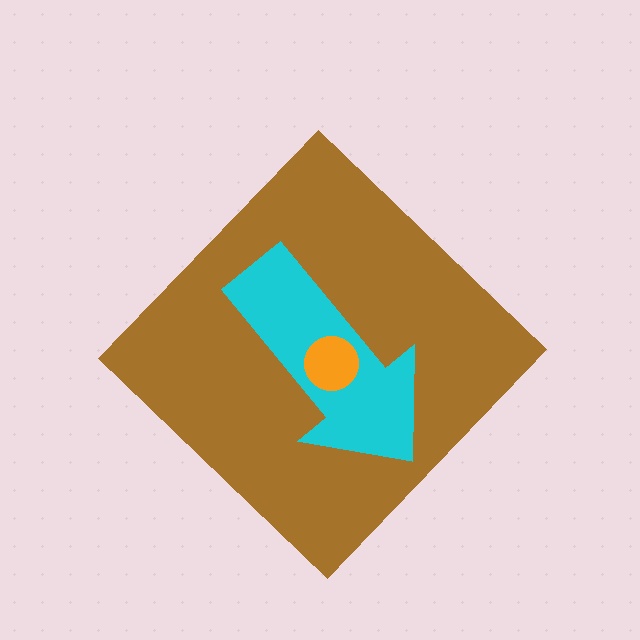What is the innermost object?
The orange circle.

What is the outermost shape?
The brown diamond.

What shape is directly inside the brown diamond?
The cyan arrow.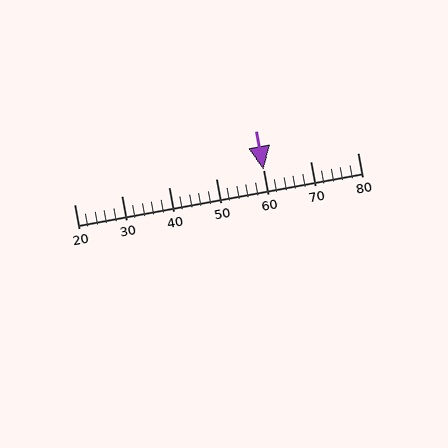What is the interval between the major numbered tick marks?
The major tick marks are spaced 10 units apart.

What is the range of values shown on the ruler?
The ruler shows values from 20 to 80.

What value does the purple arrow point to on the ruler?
The purple arrow points to approximately 60.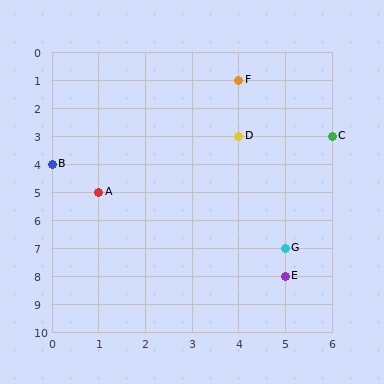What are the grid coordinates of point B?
Point B is at grid coordinates (0, 4).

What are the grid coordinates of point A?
Point A is at grid coordinates (1, 5).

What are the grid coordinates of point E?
Point E is at grid coordinates (5, 8).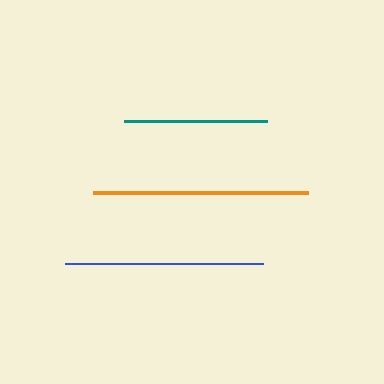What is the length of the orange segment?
The orange segment is approximately 215 pixels long.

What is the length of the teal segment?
The teal segment is approximately 143 pixels long.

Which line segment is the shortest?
The teal line is the shortest at approximately 143 pixels.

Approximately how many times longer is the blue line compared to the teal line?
The blue line is approximately 1.4 times the length of the teal line.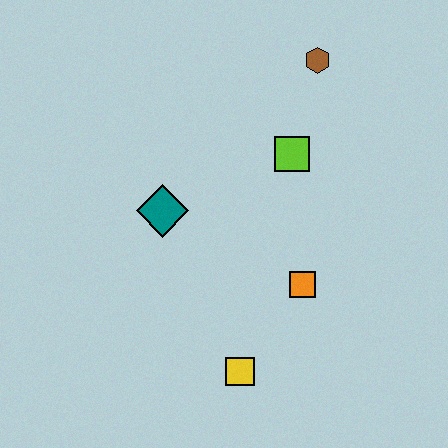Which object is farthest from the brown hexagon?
The yellow square is farthest from the brown hexagon.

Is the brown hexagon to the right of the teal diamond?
Yes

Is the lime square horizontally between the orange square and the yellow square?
Yes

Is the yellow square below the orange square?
Yes